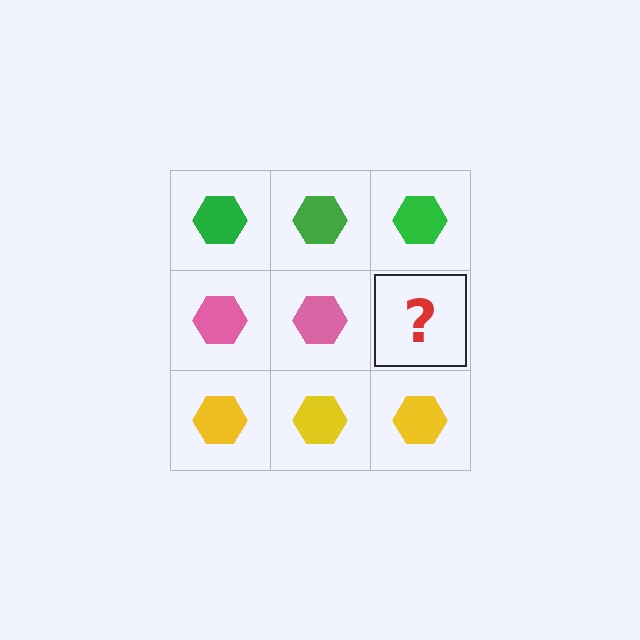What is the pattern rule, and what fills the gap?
The rule is that each row has a consistent color. The gap should be filled with a pink hexagon.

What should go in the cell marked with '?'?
The missing cell should contain a pink hexagon.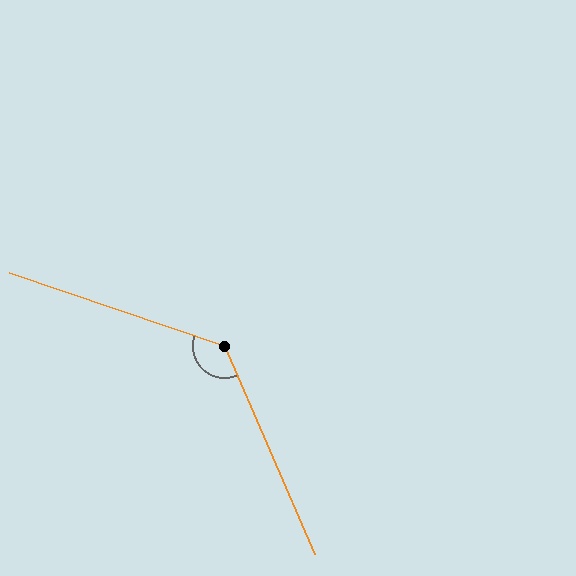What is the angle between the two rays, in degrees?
Approximately 132 degrees.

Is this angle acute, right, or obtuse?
It is obtuse.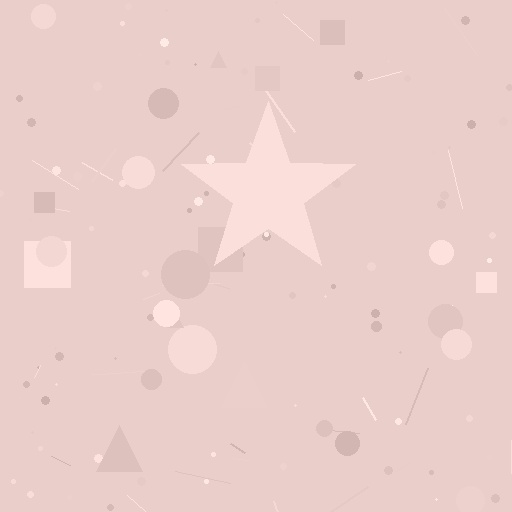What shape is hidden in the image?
A star is hidden in the image.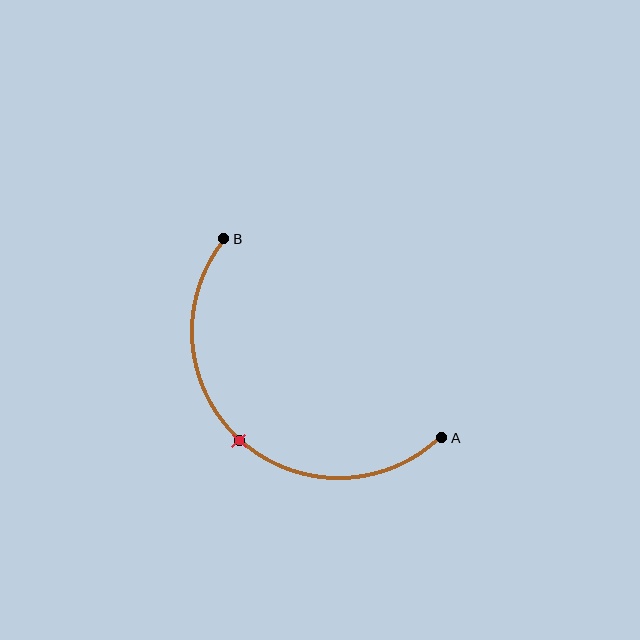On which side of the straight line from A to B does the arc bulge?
The arc bulges below and to the left of the straight line connecting A and B.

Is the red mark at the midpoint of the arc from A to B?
Yes. The red mark lies on the arc at equal arc-length from both A and B — it is the arc midpoint.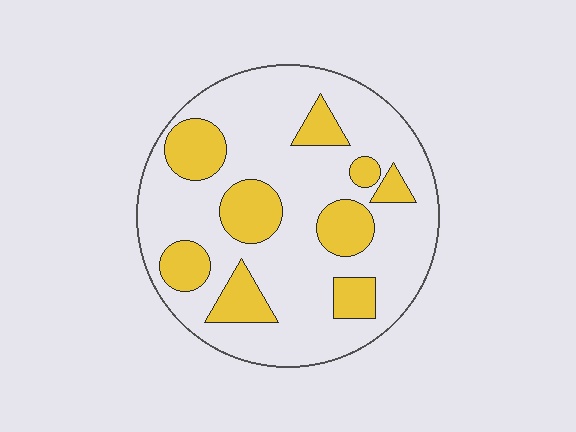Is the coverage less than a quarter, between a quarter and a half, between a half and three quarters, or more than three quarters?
Between a quarter and a half.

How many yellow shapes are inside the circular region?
9.